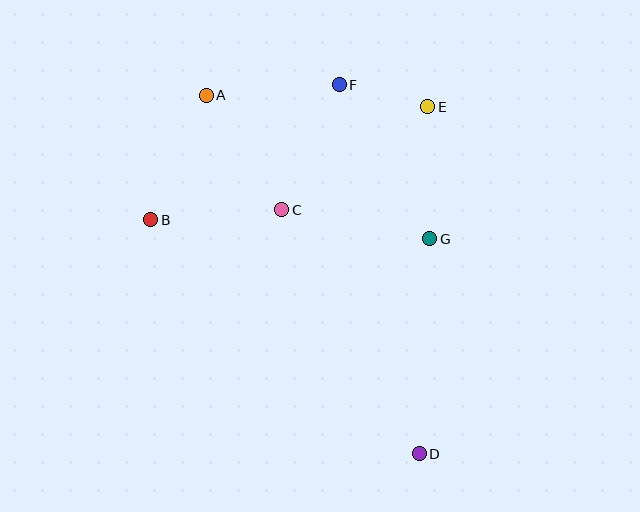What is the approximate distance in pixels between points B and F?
The distance between B and F is approximately 232 pixels.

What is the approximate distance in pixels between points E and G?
The distance between E and G is approximately 132 pixels.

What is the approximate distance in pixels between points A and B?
The distance between A and B is approximately 136 pixels.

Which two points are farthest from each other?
Points A and D are farthest from each other.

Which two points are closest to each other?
Points E and F are closest to each other.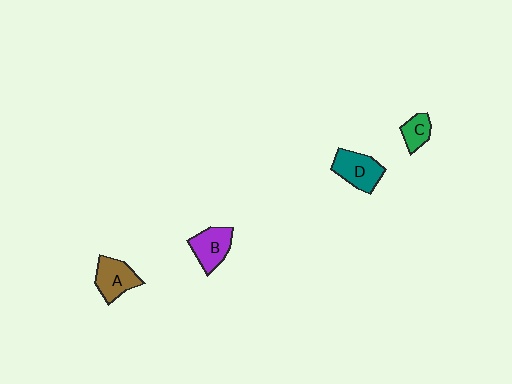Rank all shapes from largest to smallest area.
From largest to smallest: D (teal), A (brown), B (purple), C (green).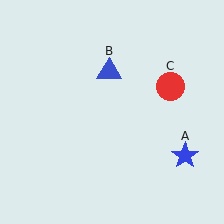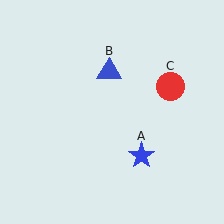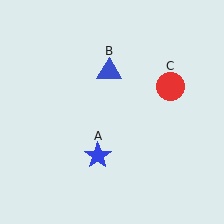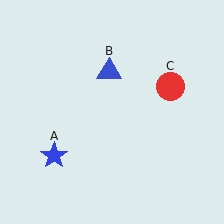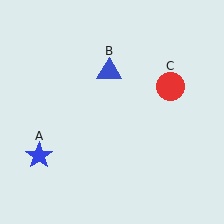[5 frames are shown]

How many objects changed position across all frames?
1 object changed position: blue star (object A).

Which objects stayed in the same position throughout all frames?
Blue triangle (object B) and red circle (object C) remained stationary.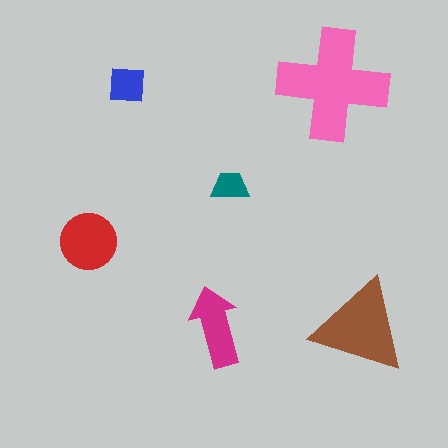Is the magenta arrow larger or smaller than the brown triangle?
Smaller.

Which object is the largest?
The pink cross.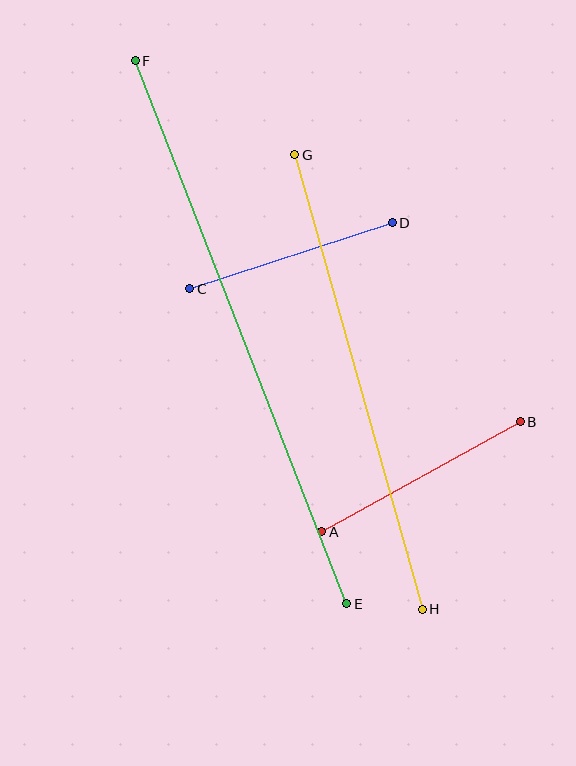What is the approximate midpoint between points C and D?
The midpoint is at approximately (291, 256) pixels.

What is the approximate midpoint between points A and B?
The midpoint is at approximately (421, 477) pixels.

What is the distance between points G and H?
The distance is approximately 472 pixels.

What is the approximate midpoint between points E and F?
The midpoint is at approximately (241, 332) pixels.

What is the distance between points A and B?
The distance is approximately 227 pixels.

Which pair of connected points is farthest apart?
Points E and F are farthest apart.